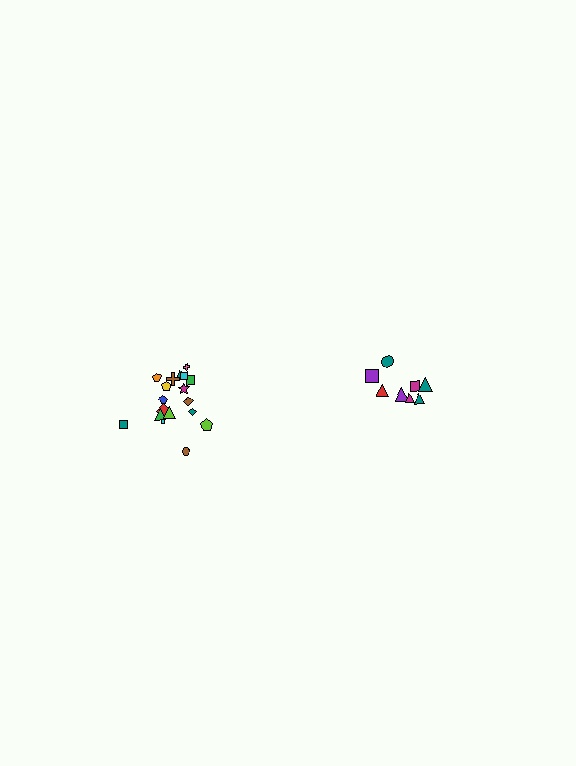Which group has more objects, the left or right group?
The left group.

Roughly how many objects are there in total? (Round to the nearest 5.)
Roughly 25 objects in total.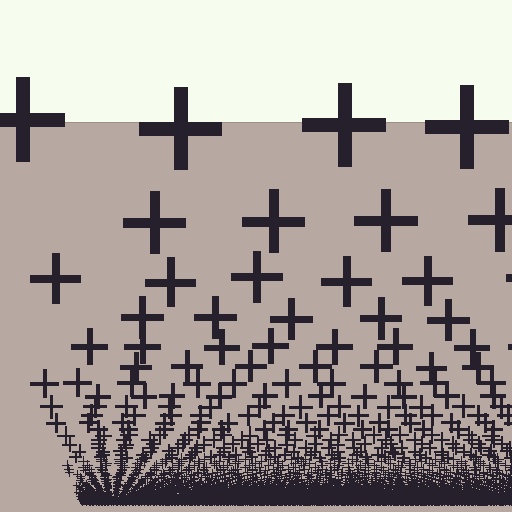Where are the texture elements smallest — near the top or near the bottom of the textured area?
Near the bottom.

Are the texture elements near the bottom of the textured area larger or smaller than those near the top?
Smaller. The gradient is inverted — elements near the bottom are smaller and denser.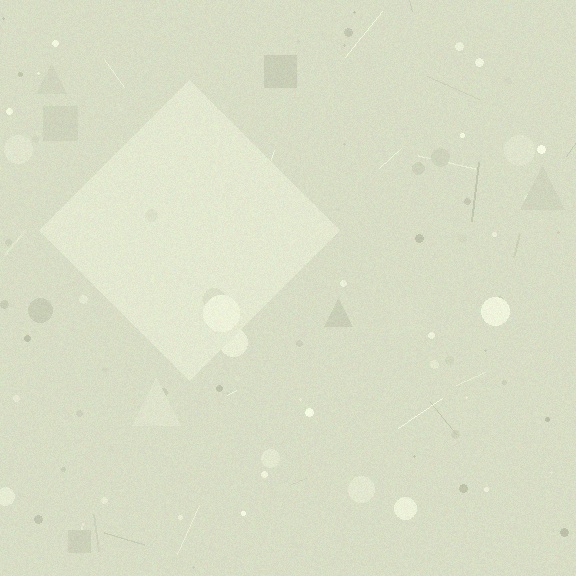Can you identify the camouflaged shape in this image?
The camouflaged shape is a diamond.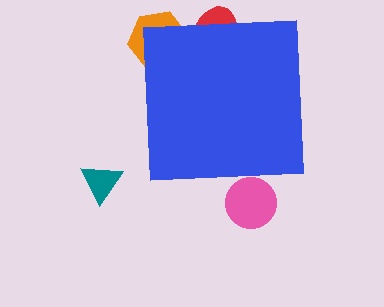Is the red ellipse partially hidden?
Yes, the red ellipse is partially hidden behind the blue square.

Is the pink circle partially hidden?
Yes, the pink circle is partially hidden behind the blue square.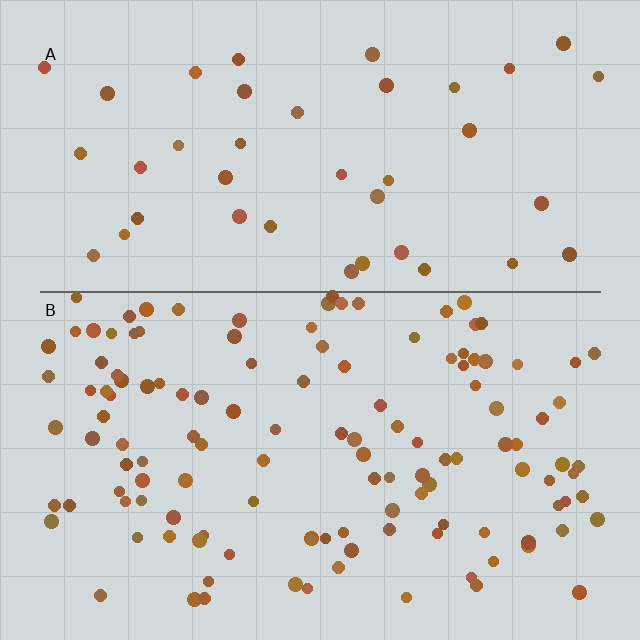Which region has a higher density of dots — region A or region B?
B (the bottom).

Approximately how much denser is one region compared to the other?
Approximately 3.0× — region B over region A.